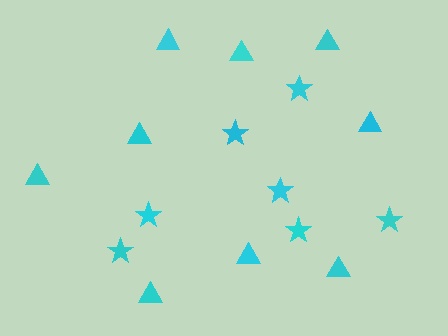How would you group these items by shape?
There are 2 groups: one group of triangles (9) and one group of stars (7).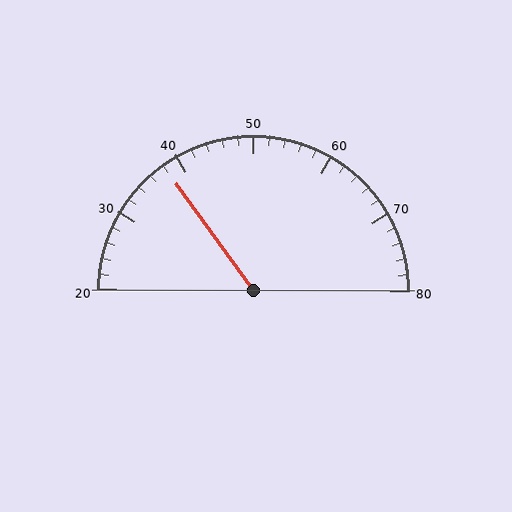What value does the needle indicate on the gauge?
The needle indicates approximately 38.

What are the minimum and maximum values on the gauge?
The gauge ranges from 20 to 80.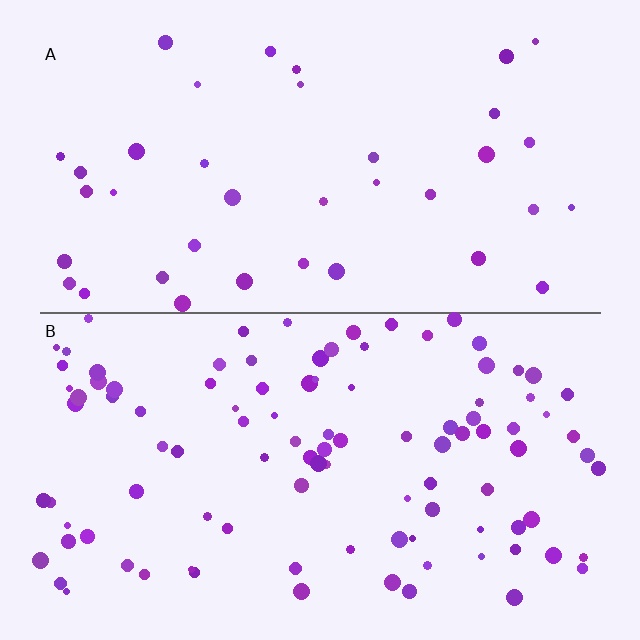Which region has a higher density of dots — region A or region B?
B (the bottom).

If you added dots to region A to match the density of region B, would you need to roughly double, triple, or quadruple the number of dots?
Approximately triple.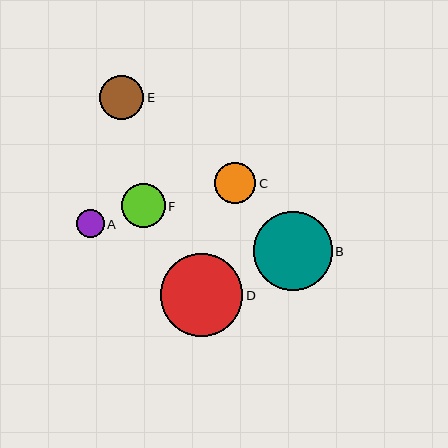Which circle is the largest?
Circle D is the largest with a size of approximately 83 pixels.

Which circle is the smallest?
Circle A is the smallest with a size of approximately 28 pixels.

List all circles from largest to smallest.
From largest to smallest: D, B, E, F, C, A.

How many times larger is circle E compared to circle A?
Circle E is approximately 1.6 times the size of circle A.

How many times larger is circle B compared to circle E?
Circle B is approximately 1.8 times the size of circle E.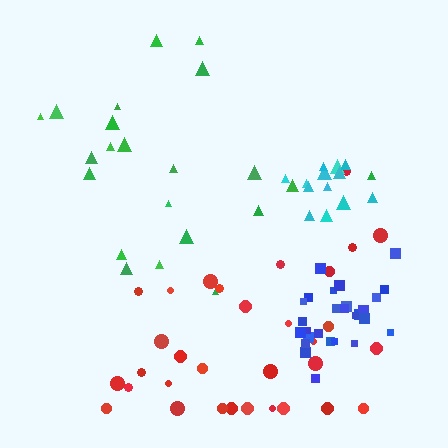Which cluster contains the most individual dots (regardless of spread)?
Red (32).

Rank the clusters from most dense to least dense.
blue, cyan, red, green.